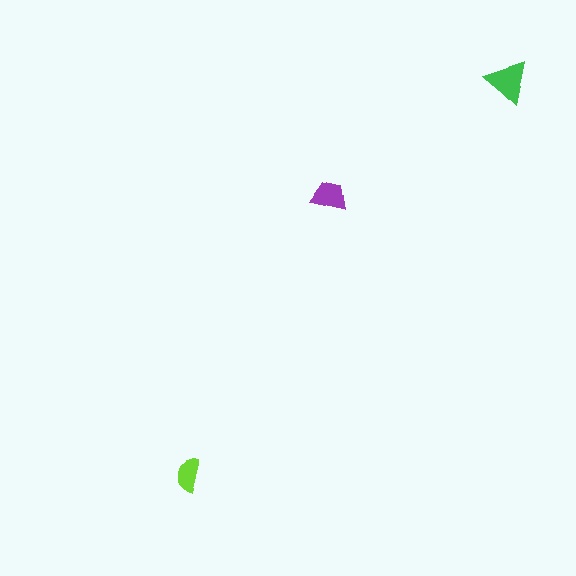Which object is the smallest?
The lime semicircle.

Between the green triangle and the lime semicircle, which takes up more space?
The green triangle.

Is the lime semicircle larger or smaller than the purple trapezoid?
Smaller.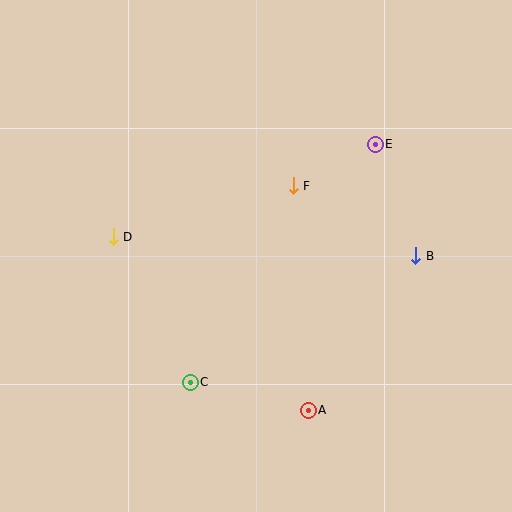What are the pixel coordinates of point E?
Point E is at (375, 144).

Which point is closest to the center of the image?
Point F at (293, 186) is closest to the center.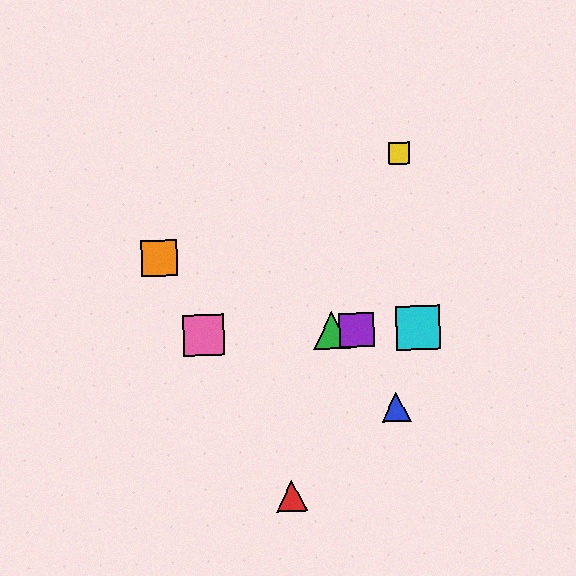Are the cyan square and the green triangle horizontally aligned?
Yes, both are at y≈328.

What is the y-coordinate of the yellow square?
The yellow square is at y≈153.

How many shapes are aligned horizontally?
4 shapes (the green triangle, the purple square, the cyan square, the pink square) are aligned horizontally.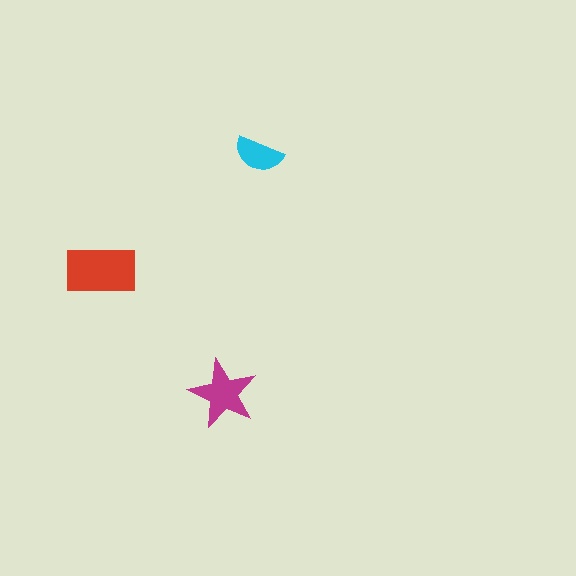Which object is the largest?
The red rectangle.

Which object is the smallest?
The cyan semicircle.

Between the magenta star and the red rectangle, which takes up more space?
The red rectangle.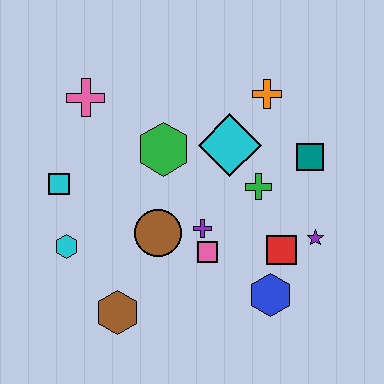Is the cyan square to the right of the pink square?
No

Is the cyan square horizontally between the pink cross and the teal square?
No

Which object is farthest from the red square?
The pink cross is farthest from the red square.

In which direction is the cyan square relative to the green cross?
The cyan square is to the left of the green cross.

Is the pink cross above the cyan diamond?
Yes